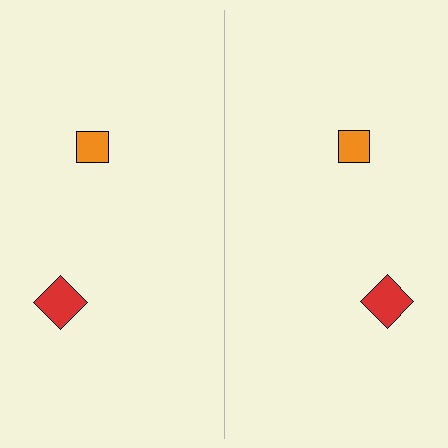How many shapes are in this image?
There are 4 shapes in this image.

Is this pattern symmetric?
Yes, this pattern has bilateral (reflection) symmetry.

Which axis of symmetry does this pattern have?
The pattern has a vertical axis of symmetry running through the center of the image.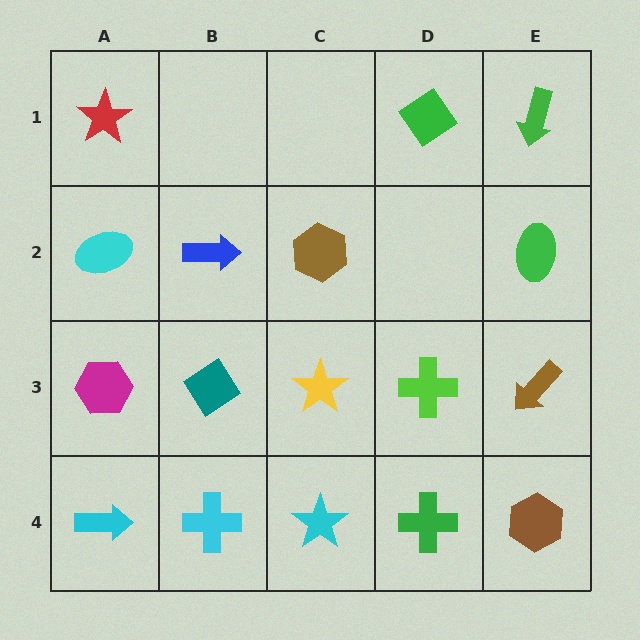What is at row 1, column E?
A green arrow.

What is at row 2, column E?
A green ellipse.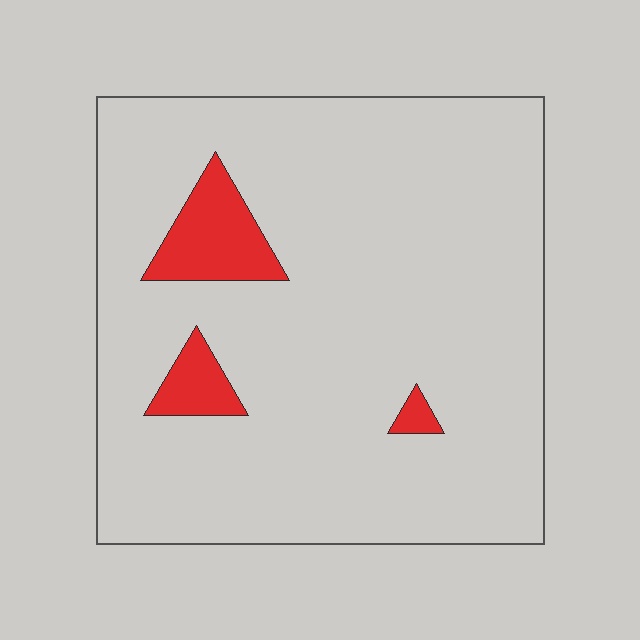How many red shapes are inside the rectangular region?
3.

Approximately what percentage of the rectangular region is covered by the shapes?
Approximately 10%.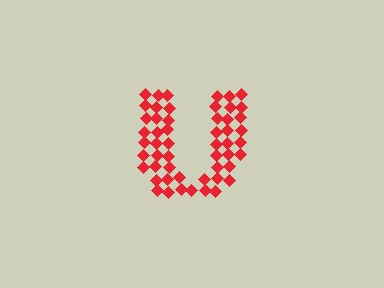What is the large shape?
The large shape is the letter U.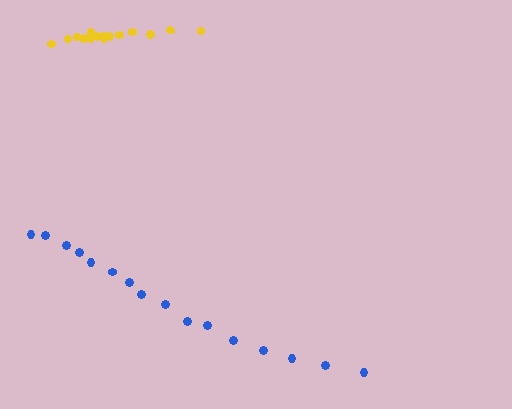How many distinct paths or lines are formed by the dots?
There are 2 distinct paths.